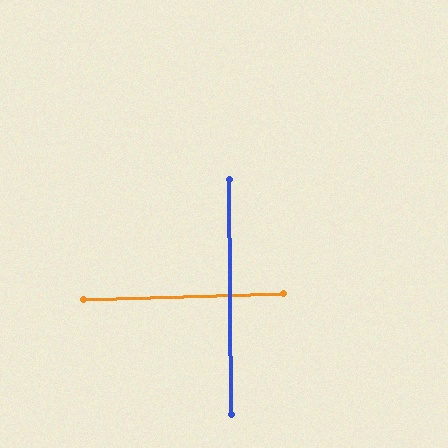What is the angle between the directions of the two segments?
Approximately 89 degrees.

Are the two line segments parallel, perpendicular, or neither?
Perpendicular — they meet at approximately 89°.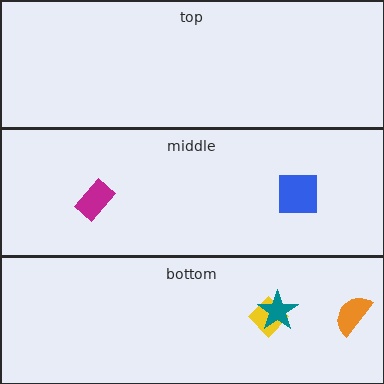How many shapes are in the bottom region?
3.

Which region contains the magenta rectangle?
The middle region.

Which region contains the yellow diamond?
The bottom region.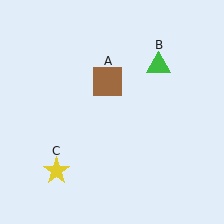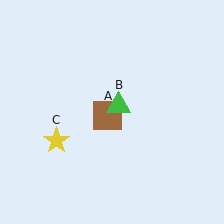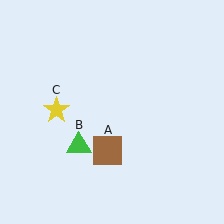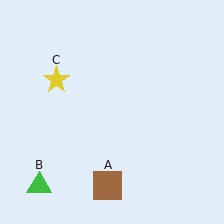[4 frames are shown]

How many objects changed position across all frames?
3 objects changed position: brown square (object A), green triangle (object B), yellow star (object C).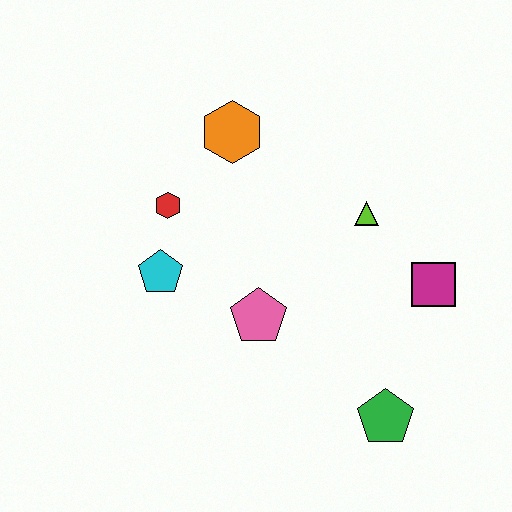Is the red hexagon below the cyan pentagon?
No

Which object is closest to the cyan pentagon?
The red hexagon is closest to the cyan pentagon.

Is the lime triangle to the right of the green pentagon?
No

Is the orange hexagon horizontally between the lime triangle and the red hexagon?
Yes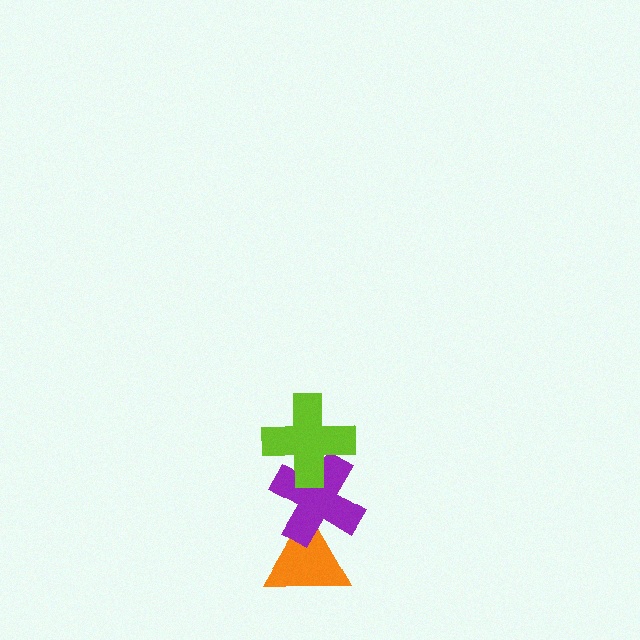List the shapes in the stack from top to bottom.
From top to bottom: the lime cross, the purple cross, the orange triangle.